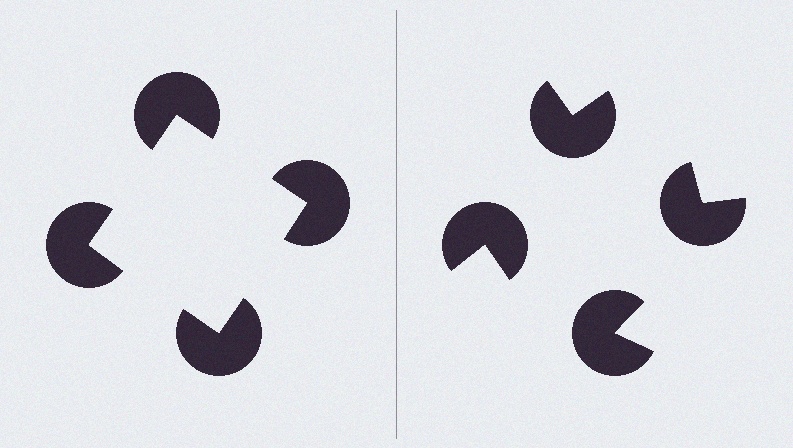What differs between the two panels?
The pac-man discs are positioned identically on both sides; only the wedge orientations differ. On the left they align to a square; on the right they are misaligned.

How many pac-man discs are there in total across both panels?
8 — 4 on each side.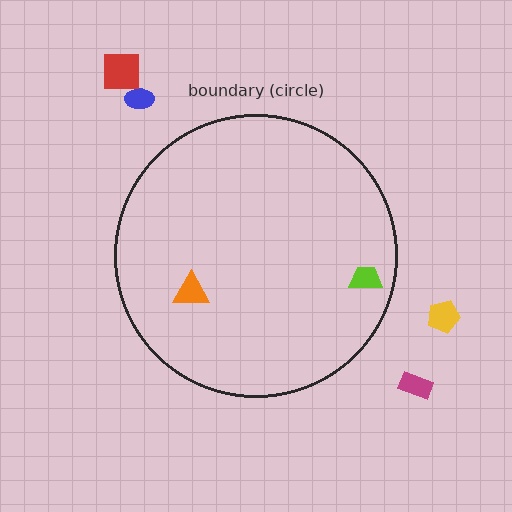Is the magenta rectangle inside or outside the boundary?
Outside.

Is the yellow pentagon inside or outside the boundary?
Outside.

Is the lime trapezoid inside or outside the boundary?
Inside.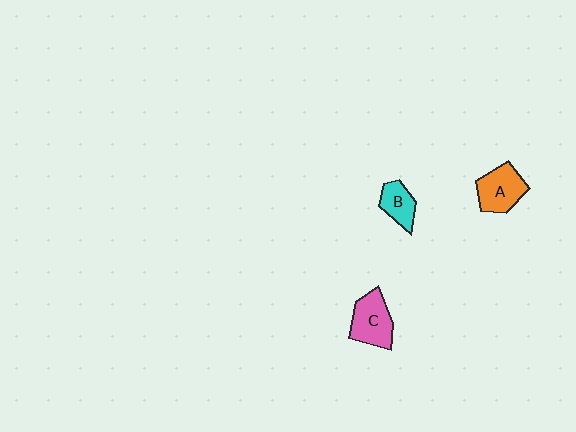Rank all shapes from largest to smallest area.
From largest to smallest: C (pink), A (orange), B (cyan).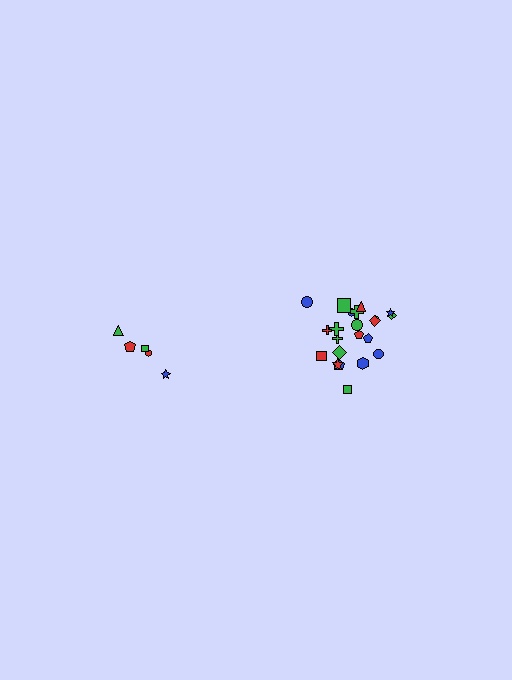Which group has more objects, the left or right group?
The right group.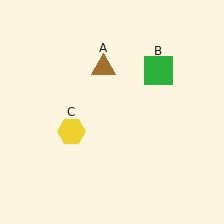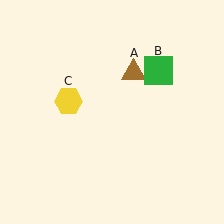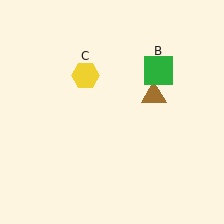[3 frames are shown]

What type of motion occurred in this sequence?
The brown triangle (object A), yellow hexagon (object C) rotated clockwise around the center of the scene.